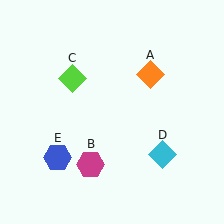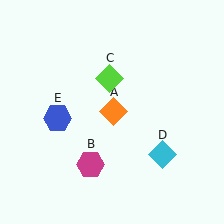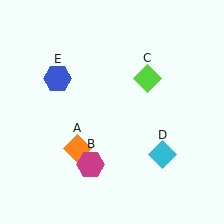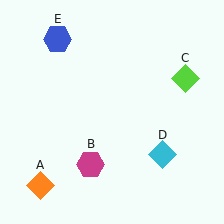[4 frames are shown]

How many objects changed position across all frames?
3 objects changed position: orange diamond (object A), lime diamond (object C), blue hexagon (object E).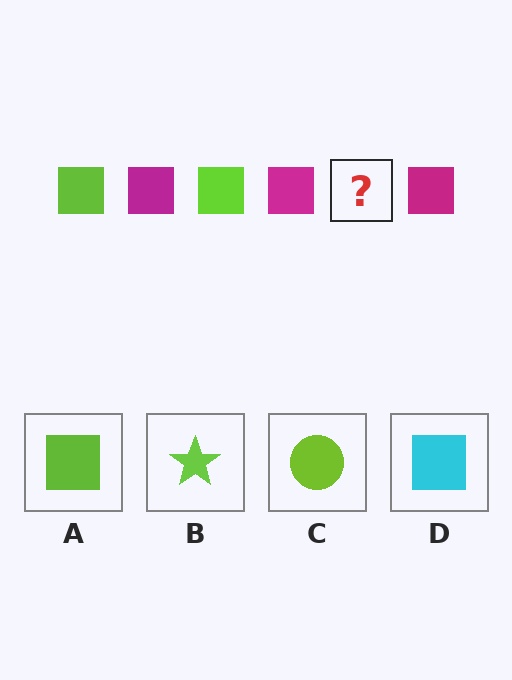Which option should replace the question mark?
Option A.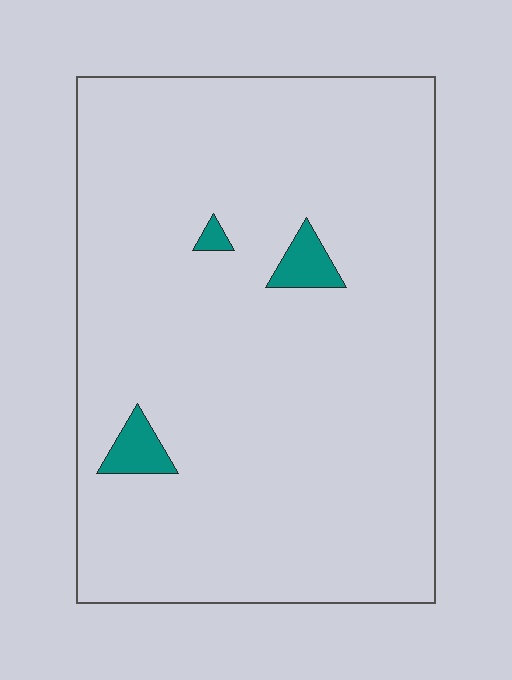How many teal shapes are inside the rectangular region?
3.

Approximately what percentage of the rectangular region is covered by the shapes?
Approximately 5%.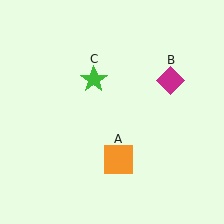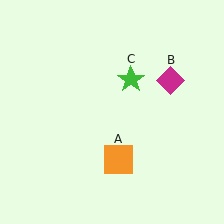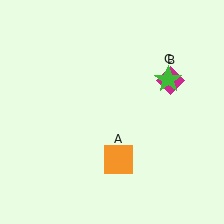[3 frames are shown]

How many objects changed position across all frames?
1 object changed position: green star (object C).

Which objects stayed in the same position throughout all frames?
Orange square (object A) and magenta diamond (object B) remained stationary.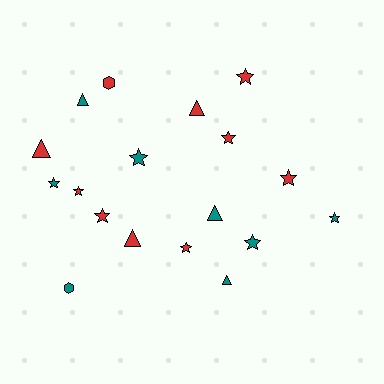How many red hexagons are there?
There is 1 red hexagon.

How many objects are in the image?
There are 18 objects.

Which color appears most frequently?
Red, with 10 objects.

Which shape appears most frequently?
Star, with 10 objects.